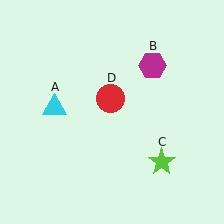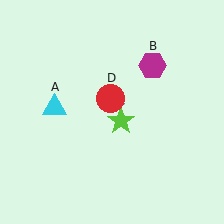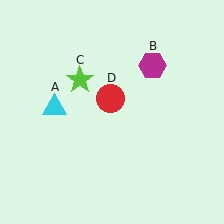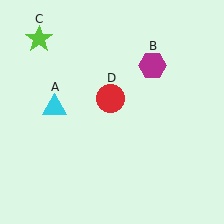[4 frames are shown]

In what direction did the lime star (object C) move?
The lime star (object C) moved up and to the left.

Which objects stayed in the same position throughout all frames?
Cyan triangle (object A) and magenta hexagon (object B) and red circle (object D) remained stationary.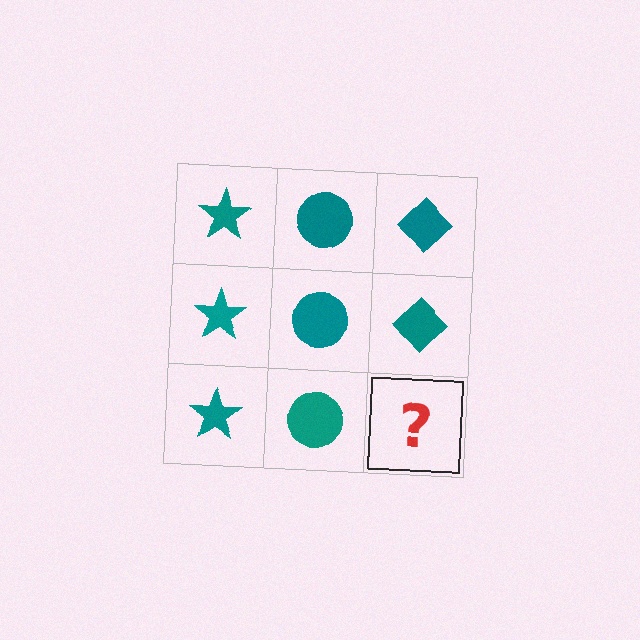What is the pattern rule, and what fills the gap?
The rule is that each column has a consistent shape. The gap should be filled with a teal diamond.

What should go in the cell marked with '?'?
The missing cell should contain a teal diamond.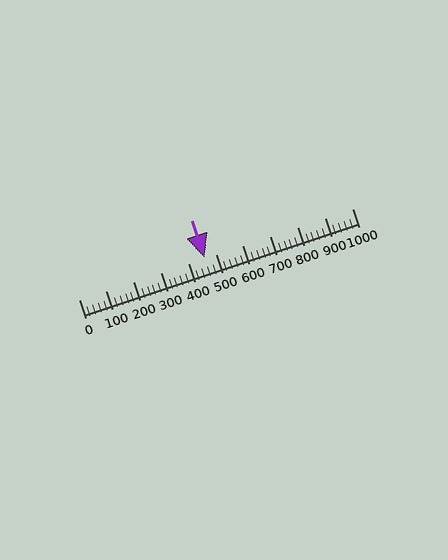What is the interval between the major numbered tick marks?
The major tick marks are spaced 100 units apart.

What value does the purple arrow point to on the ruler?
The purple arrow points to approximately 460.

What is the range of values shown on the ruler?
The ruler shows values from 0 to 1000.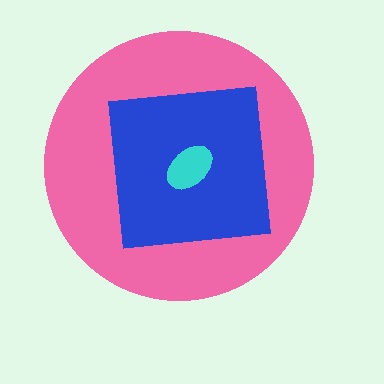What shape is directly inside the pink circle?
The blue square.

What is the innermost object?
The cyan ellipse.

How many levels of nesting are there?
3.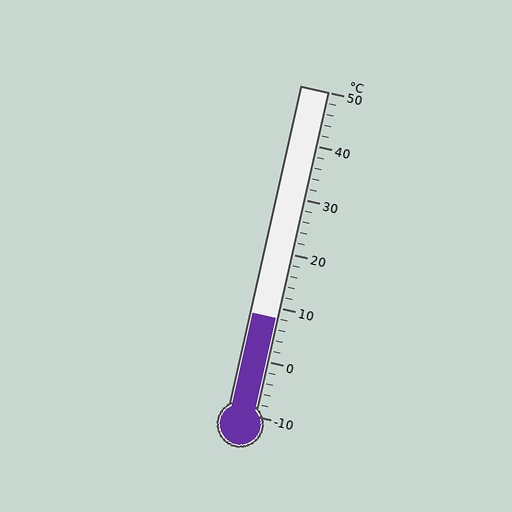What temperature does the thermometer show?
The thermometer shows approximately 8°C.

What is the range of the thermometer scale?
The thermometer scale ranges from -10°C to 50°C.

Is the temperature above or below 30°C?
The temperature is below 30°C.